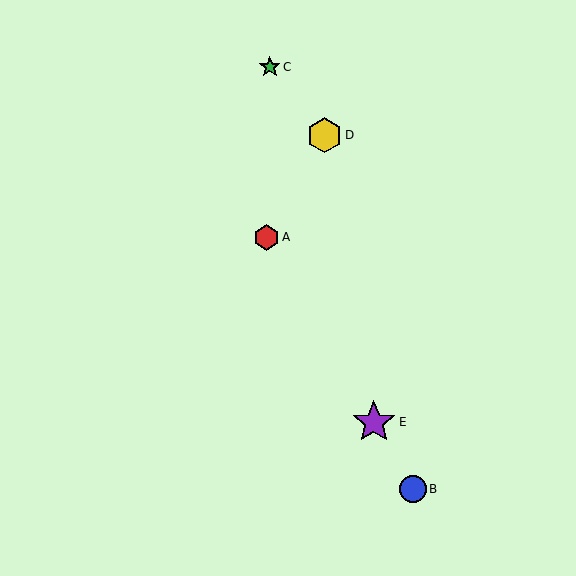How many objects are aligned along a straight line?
3 objects (A, B, E) are aligned along a straight line.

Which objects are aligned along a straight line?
Objects A, B, E are aligned along a straight line.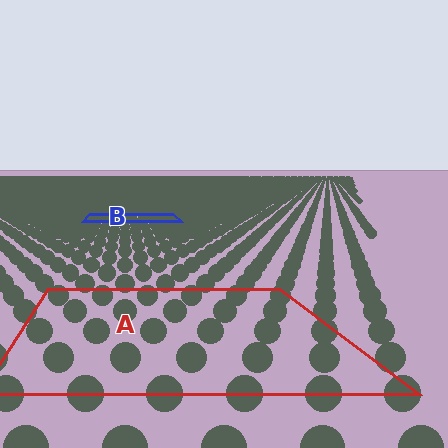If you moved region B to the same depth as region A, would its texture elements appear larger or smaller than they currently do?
They would appear larger. At a closer depth, the same texture elements are projected at a bigger on-screen size.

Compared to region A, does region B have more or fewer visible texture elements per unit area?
Region B has more texture elements per unit area — they are packed more densely because it is farther away.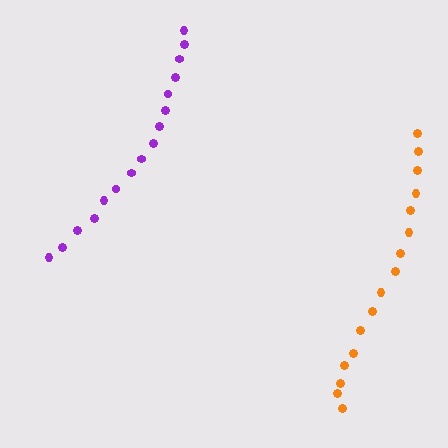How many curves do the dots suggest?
There are 2 distinct paths.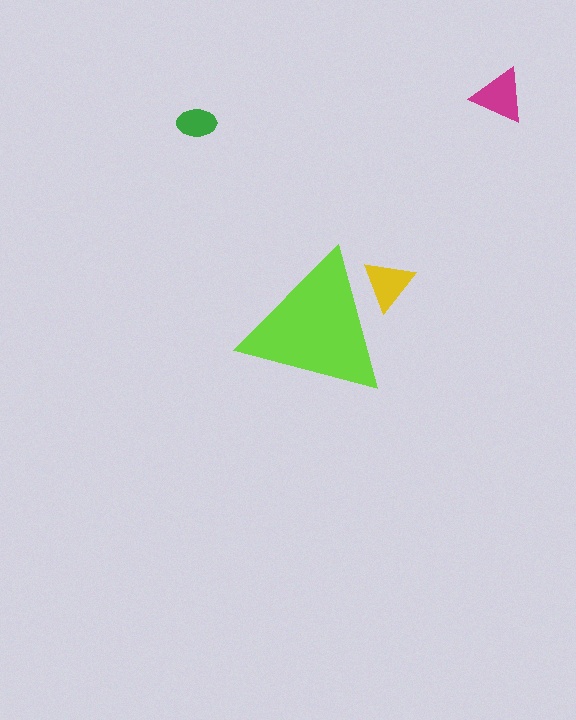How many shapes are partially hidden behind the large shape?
1 shape is partially hidden.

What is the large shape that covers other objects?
A lime triangle.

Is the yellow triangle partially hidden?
Yes, the yellow triangle is partially hidden behind the lime triangle.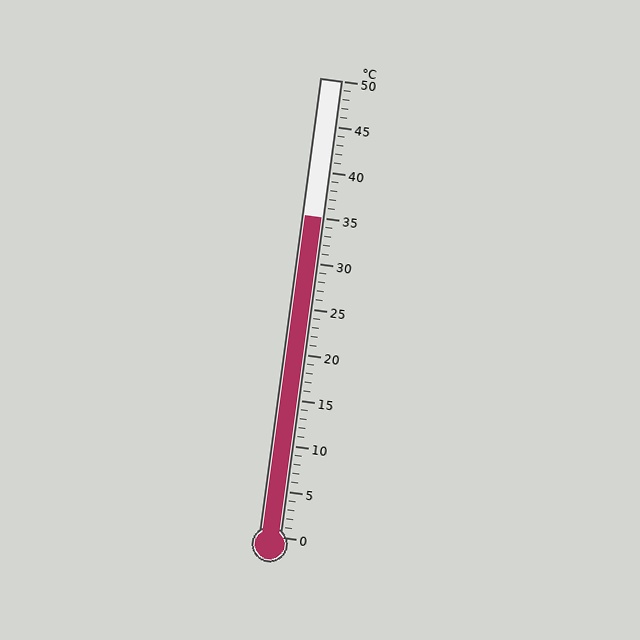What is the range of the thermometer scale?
The thermometer scale ranges from 0°C to 50°C.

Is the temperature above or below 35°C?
The temperature is at 35°C.